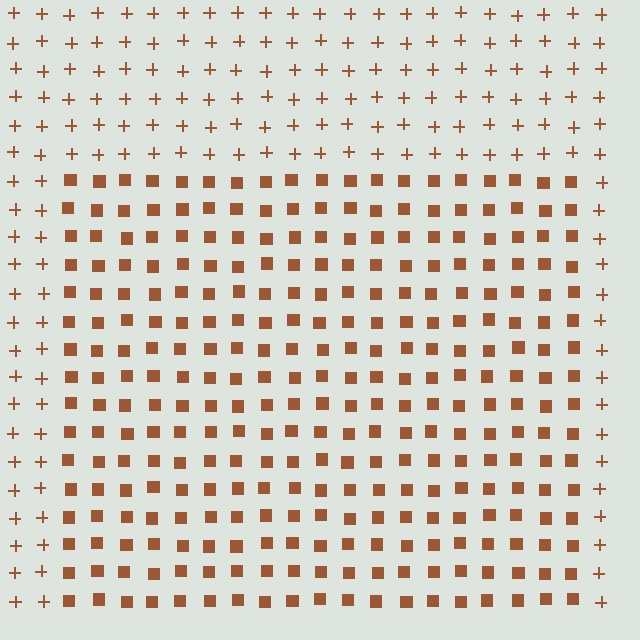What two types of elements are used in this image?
The image uses squares inside the rectangle region and plus signs outside it.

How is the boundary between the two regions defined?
The boundary is defined by a change in element shape: squares inside vs. plus signs outside. All elements share the same color and spacing.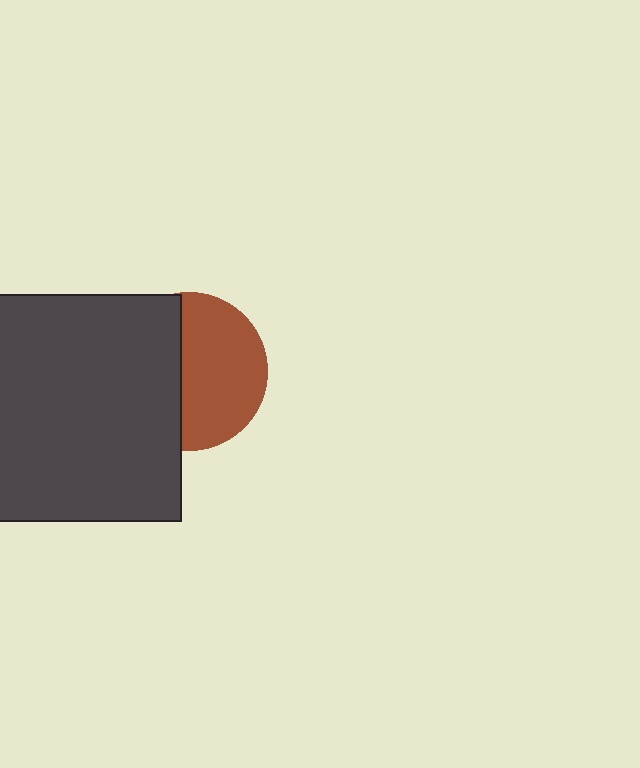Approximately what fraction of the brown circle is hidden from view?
Roughly 44% of the brown circle is hidden behind the dark gray square.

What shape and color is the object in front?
The object in front is a dark gray square.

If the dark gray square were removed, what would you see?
You would see the complete brown circle.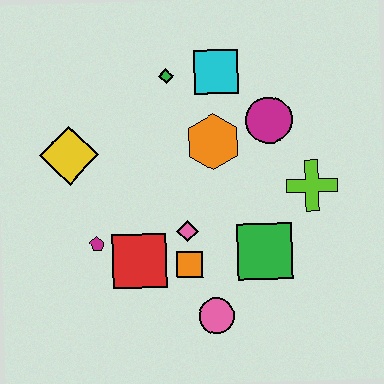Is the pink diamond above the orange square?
Yes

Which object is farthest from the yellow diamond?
The lime cross is farthest from the yellow diamond.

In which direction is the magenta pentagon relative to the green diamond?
The magenta pentagon is below the green diamond.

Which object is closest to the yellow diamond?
The magenta pentagon is closest to the yellow diamond.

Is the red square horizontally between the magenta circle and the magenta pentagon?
Yes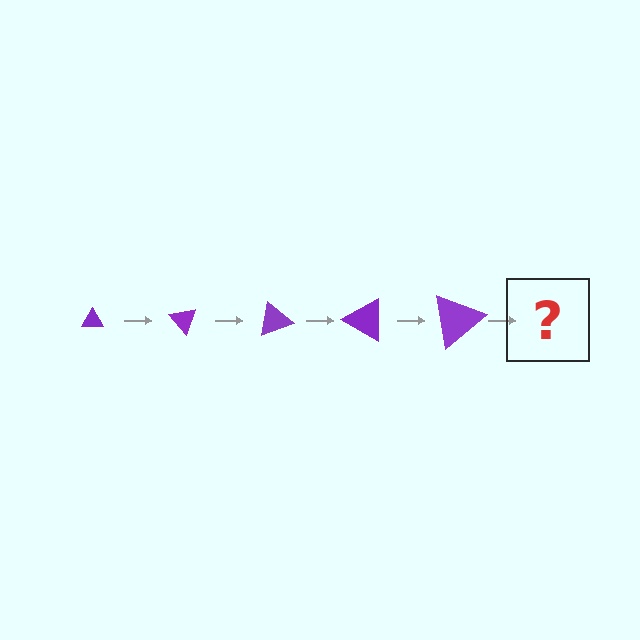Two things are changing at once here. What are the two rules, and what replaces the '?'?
The two rules are that the triangle grows larger each step and it rotates 50 degrees each step. The '?' should be a triangle, larger than the previous one and rotated 250 degrees from the start.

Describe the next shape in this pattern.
It should be a triangle, larger than the previous one and rotated 250 degrees from the start.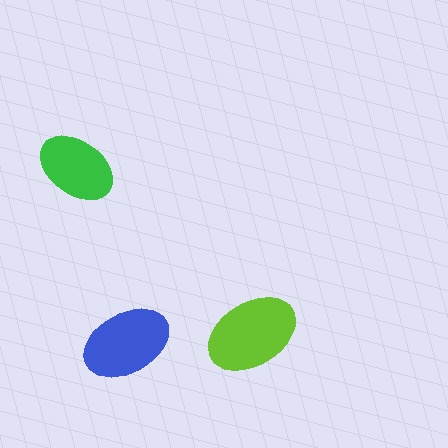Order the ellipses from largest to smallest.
the lime one, the blue one, the green one.